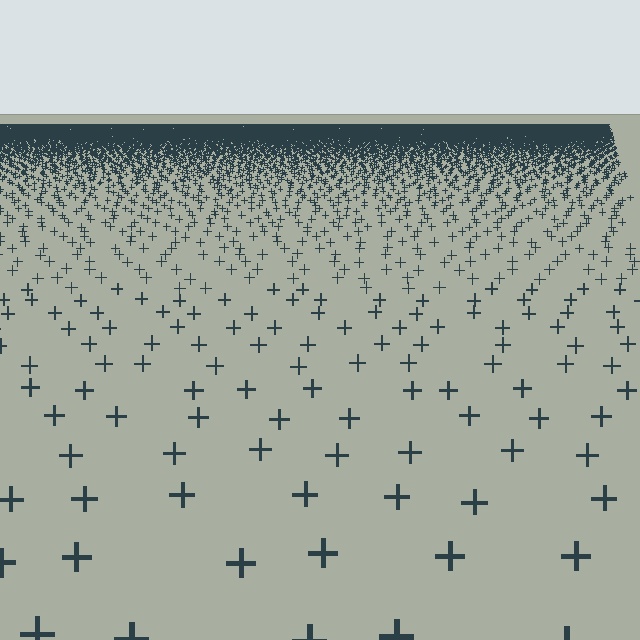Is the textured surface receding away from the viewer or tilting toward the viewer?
The surface is receding away from the viewer. Texture elements get smaller and denser toward the top.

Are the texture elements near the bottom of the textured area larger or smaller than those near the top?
Larger. Near the bottom, elements are closer to the viewer and appear at a bigger on-screen size.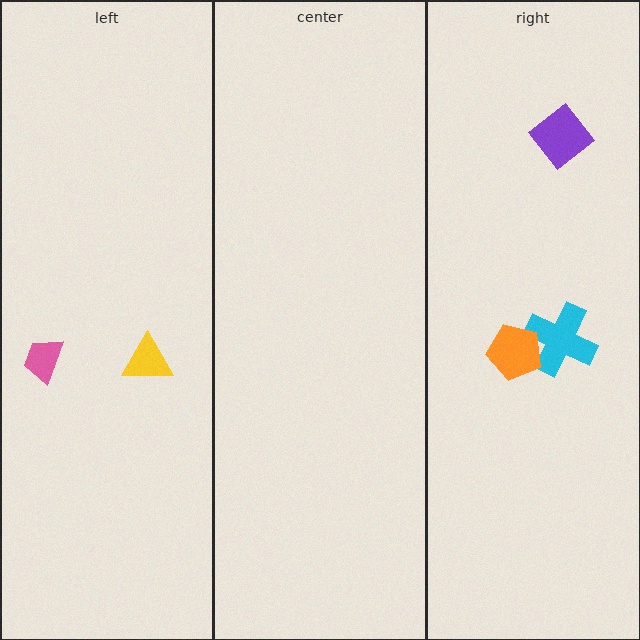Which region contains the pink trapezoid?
The left region.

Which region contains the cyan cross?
The right region.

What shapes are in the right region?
The purple diamond, the cyan cross, the orange pentagon.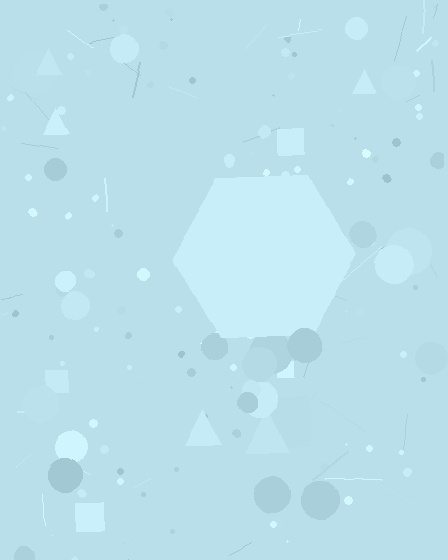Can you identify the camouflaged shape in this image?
The camouflaged shape is a hexagon.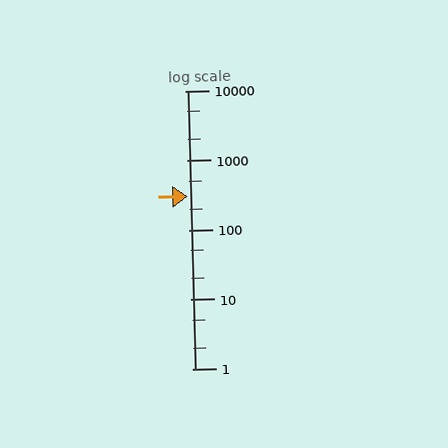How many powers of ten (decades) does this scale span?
The scale spans 4 decades, from 1 to 10000.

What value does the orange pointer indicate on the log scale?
The pointer indicates approximately 300.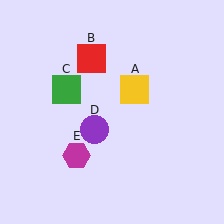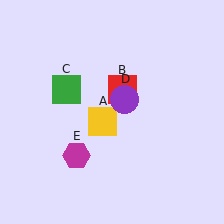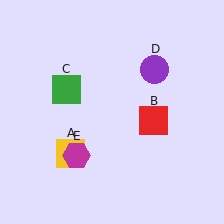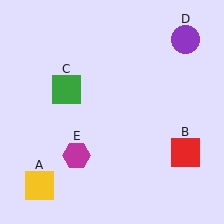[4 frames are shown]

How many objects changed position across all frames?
3 objects changed position: yellow square (object A), red square (object B), purple circle (object D).